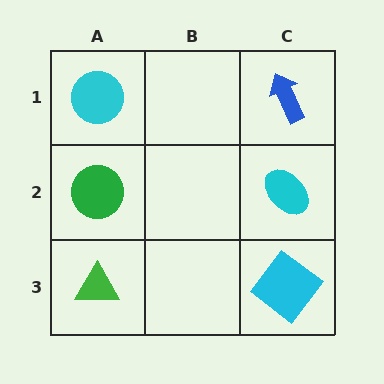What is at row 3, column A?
A green triangle.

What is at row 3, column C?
A cyan diamond.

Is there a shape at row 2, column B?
No, that cell is empty.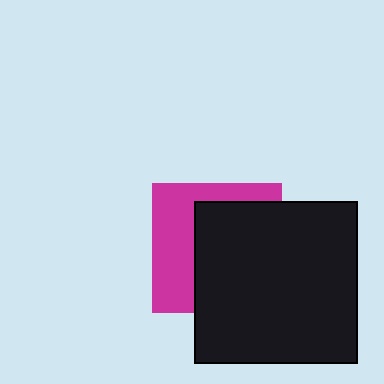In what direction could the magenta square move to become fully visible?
The magenta square could move left. That would shift it out from behind the black square entirely.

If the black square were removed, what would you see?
You would see the complete magenta square.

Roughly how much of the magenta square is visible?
A small part of it is visible (roughly 42%).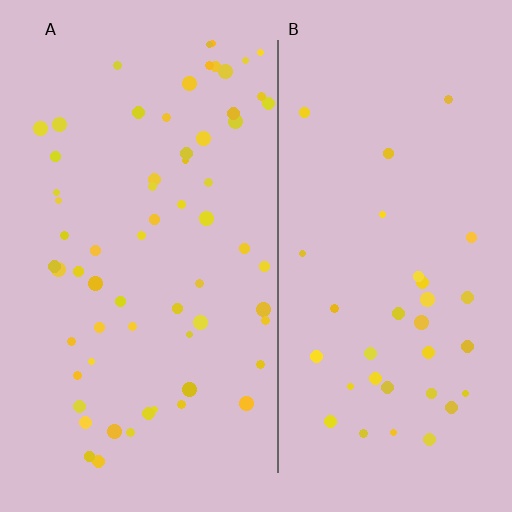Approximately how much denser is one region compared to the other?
Approximately 1.9× — region A over region B.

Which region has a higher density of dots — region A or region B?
A (the left).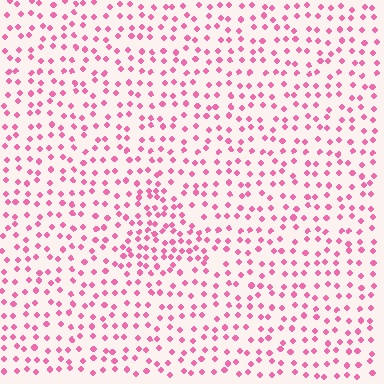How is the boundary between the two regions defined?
The boundary is defined by a change in element density (approximately 1.7x ratio). All elements are the same color, size, and shape.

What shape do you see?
I see a triangle.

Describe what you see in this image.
The image contains small pink elements arranged at two different densities. A triangle-shaped region is visible where the elements are more densely packed than the surrounding area.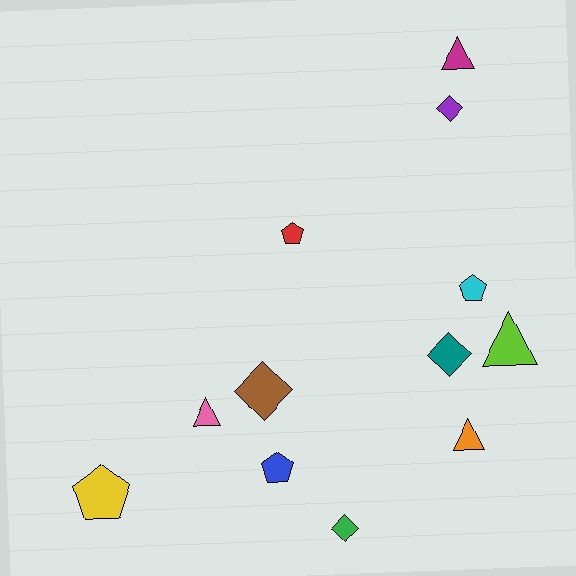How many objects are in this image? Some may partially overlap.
There are 12 objects.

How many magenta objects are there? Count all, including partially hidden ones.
There is 1 magenta object.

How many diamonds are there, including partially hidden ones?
There are 4 diamonds.